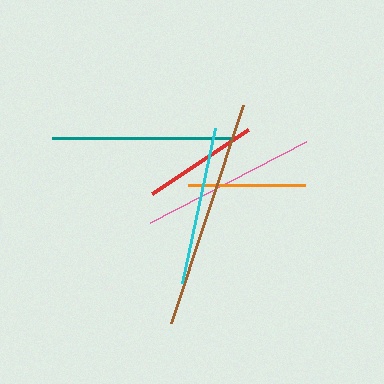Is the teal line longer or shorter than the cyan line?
The teal line is longer than the cyan line.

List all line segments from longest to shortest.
From longest to shortest: brown, teal, pink, cyan, orange, red.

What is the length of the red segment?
The red segment is approximately 115 pixels long.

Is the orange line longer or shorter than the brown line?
The brown line is longer than the orange line.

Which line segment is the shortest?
The red line is the shortest at approximately 115 pixels.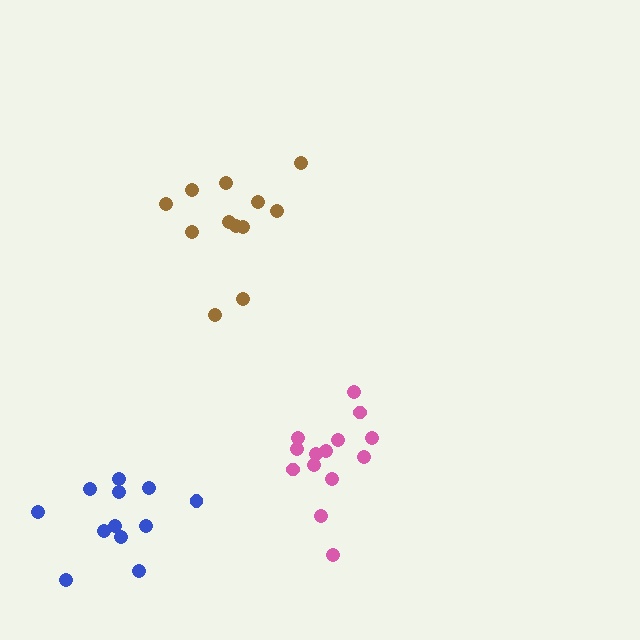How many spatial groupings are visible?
There are 3 spatial groupings.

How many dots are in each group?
Group 1: 12 dots, Group 2: 14 dots, Group 3: 12 dots (38 total).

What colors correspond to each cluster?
The clusters are colored: blue, pink, brown.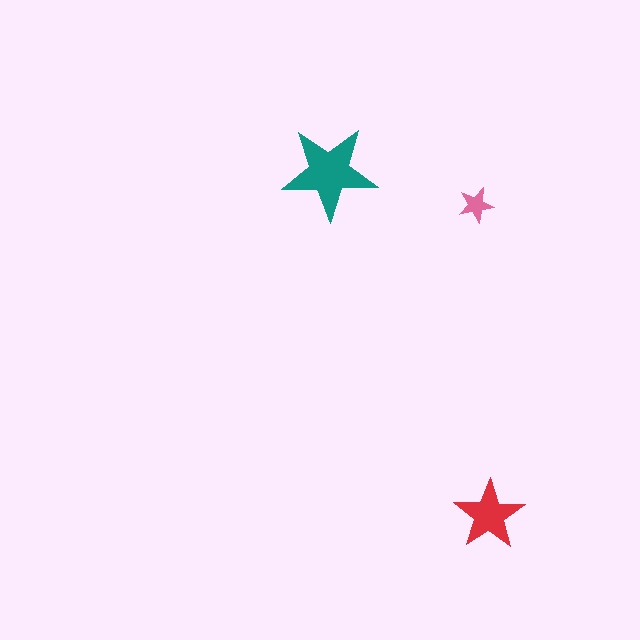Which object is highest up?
The teal star is topmost.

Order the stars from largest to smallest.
the teal one, the red one, the pink one.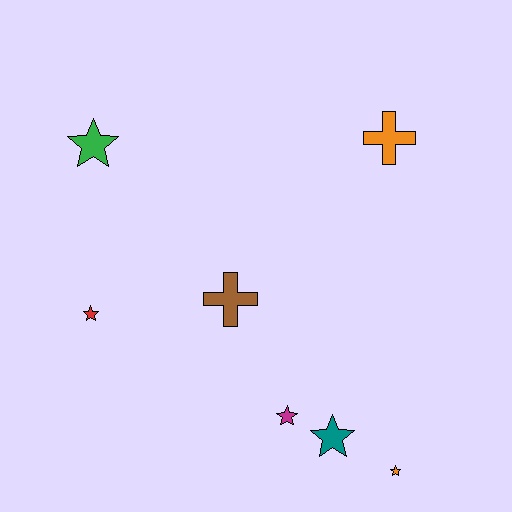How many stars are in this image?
There are 5 stars.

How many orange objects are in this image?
There are 2 orange objects.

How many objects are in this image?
There are 7 objects.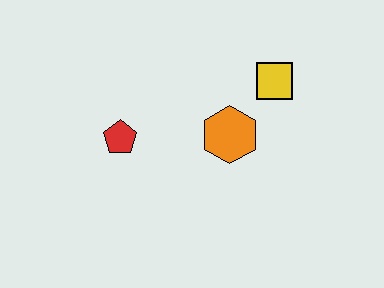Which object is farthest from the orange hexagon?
The red pentagon is farthest from the orange hexagon.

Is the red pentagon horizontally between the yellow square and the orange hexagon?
No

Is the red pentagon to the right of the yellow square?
No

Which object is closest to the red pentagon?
The orange hexagon is closest to the red pentagon.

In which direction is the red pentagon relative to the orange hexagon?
The red pentagon is to the left of the orange hexagon.